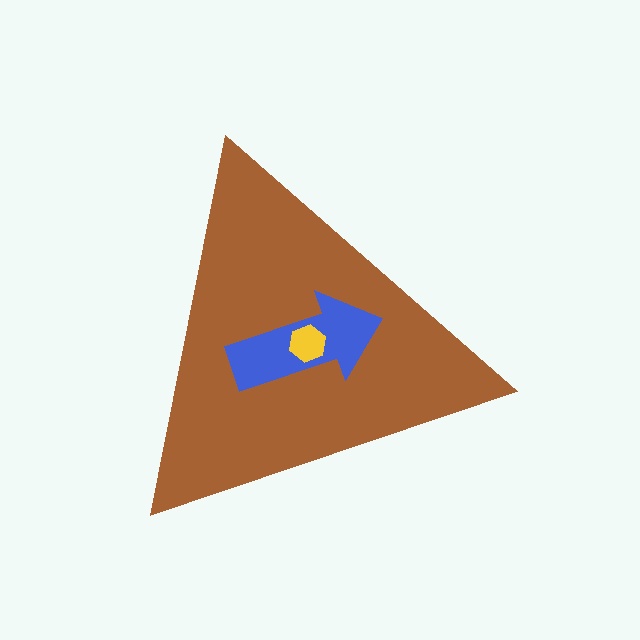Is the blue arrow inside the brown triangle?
Yes.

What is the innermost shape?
The yellow hexagon.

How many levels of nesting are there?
3.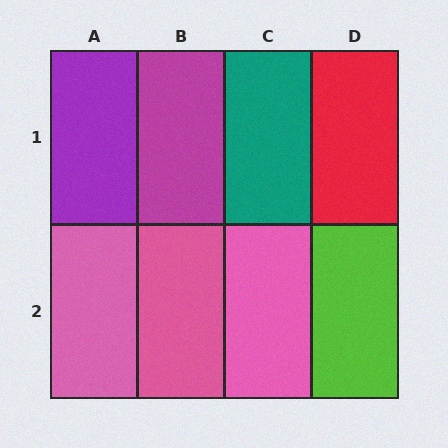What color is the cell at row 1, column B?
Magenta.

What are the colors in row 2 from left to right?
Pink, pink, pink, lime.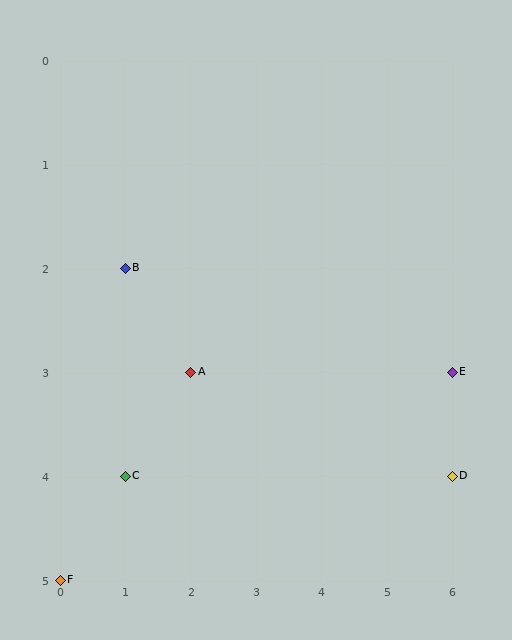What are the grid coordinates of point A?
Point A is at grid coordinates (2, 3).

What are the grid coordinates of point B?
Point B is at grid coordinates (1, 2).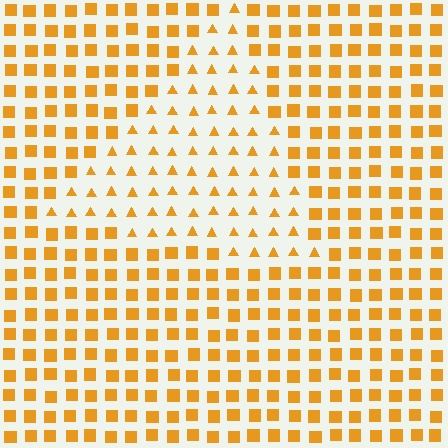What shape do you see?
I see a triangle.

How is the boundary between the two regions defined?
The boundary is defined by a change in element shape: triangles inside vs. squares outside. All elements share the same color and spacing.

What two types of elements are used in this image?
The image uses triangles inside the triangle region and squares outside it.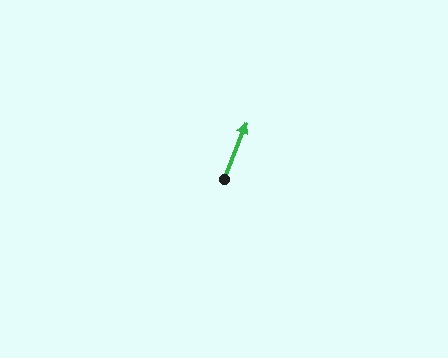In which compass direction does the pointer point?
North.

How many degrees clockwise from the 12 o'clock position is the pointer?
Approximately 21 degrees.